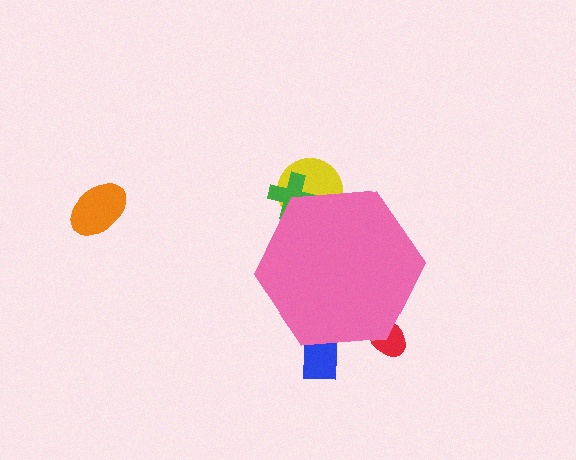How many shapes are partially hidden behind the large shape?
4 shapes are partially hidden.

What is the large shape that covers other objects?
A pink hexagon.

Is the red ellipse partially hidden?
Yes, the red ellipse is partially hidden behind the pink hexagon.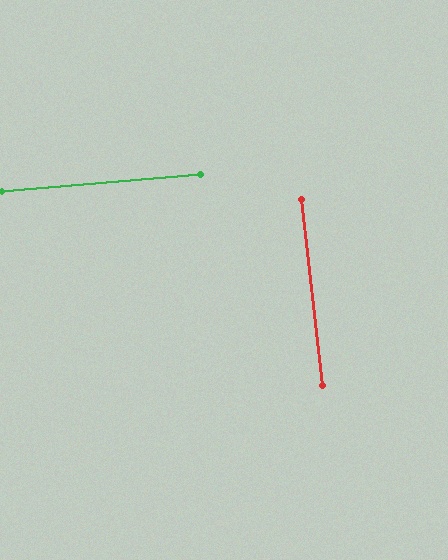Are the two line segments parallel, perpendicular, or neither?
Perpendicular — they meet at approximately 88°.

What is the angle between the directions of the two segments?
Approximately 88 degrees.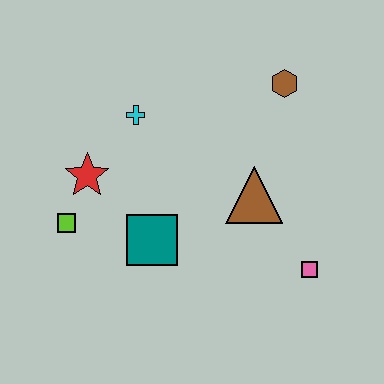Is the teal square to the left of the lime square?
No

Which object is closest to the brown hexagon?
The brown triangle is closest to the brown hexagon.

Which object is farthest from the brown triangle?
The lime square is farthest from the brown triangle.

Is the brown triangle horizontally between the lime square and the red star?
No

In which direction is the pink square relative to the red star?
The pink square is to the right of the red star.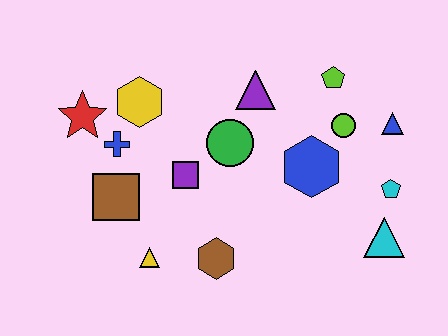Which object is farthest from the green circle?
The cyan triangle is farthest from the green circle.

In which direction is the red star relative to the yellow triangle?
The red star is above the yellow triangle.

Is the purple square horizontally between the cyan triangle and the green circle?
No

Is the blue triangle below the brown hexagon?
No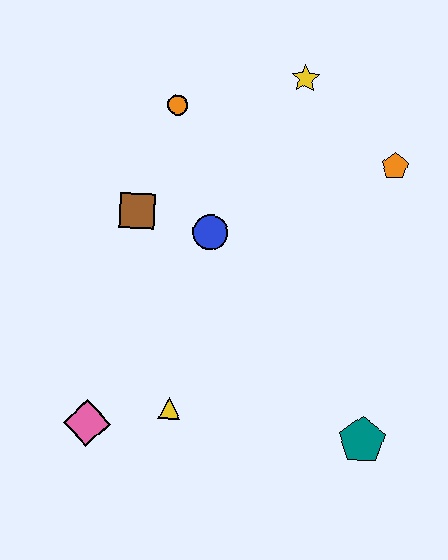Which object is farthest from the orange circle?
The teal pentagon is farthest from the orange circle.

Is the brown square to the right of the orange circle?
No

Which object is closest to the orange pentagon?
The yellow star is closest to the orange pentagon.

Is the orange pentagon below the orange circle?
Yes